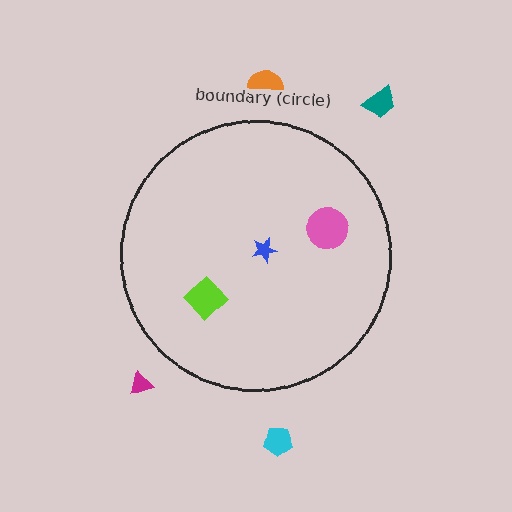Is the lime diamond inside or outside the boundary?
Inside.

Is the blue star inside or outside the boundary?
Inside.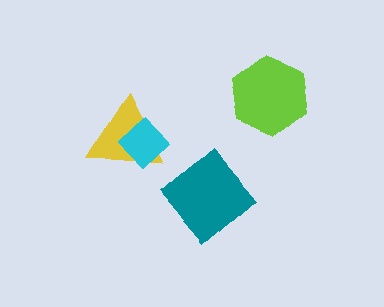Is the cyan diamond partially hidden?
No, no other shape covers it.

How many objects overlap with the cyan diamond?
1 object overlaps with the cyan diamond.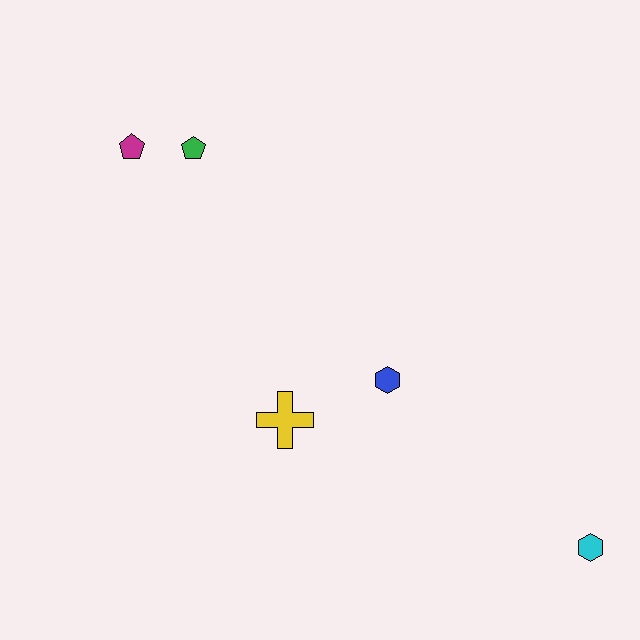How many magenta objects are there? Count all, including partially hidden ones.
There is 1 magenta object.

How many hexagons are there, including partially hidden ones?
There are 2 hexagons.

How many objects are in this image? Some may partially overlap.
There are 5 objects.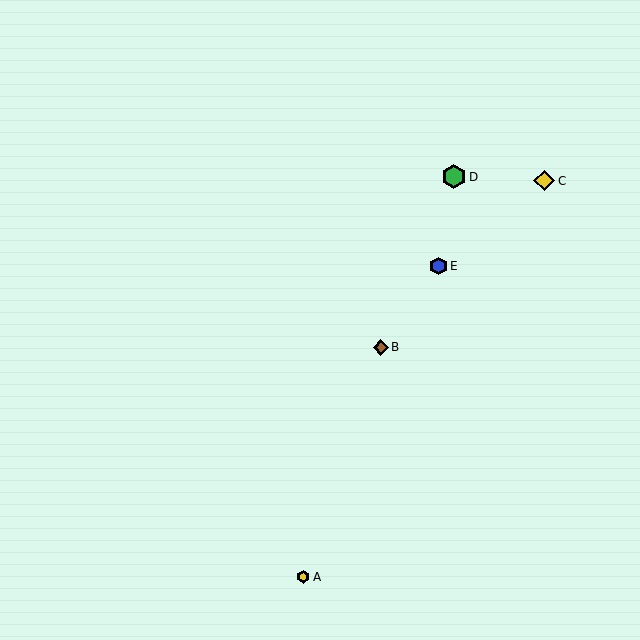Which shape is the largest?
The green hexagon (labeled D) is the largest.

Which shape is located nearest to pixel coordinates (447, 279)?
The blue hexagon (labeled E) at (438, 266) is nearest to that location.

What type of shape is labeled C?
Shape C is a yellow diamond.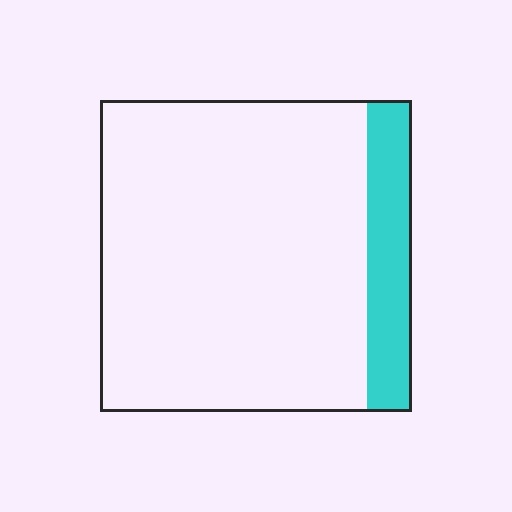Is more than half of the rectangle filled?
No.